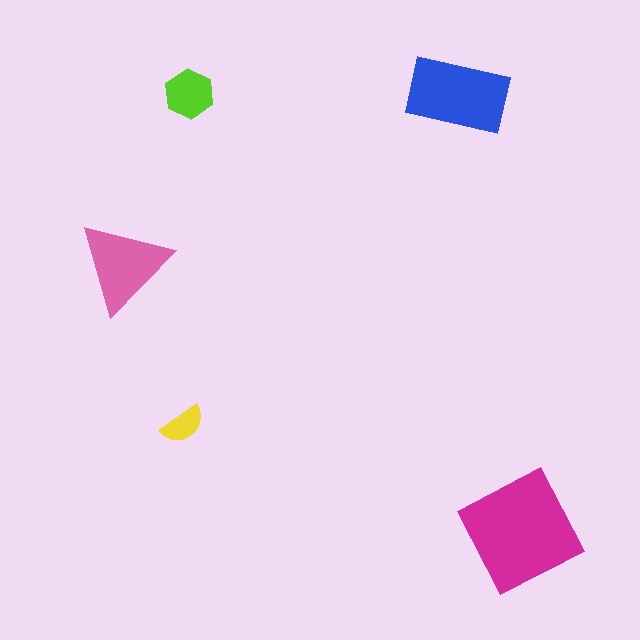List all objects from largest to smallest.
The magenta square, the blue rectangle, the pink triangle, the lime hexagon, the yellow semicircle.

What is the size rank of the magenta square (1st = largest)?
1st.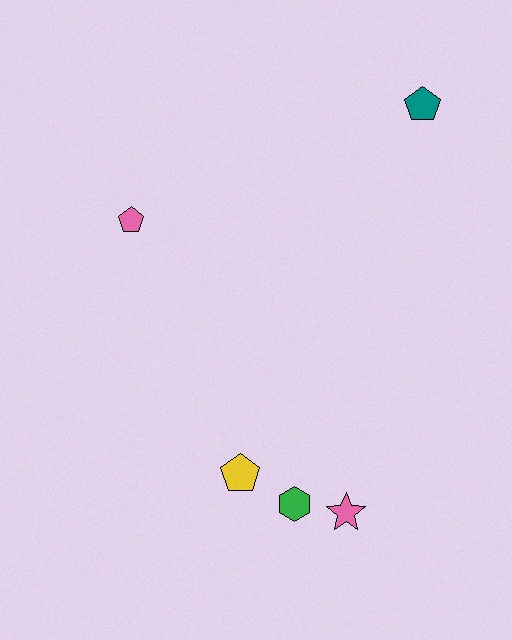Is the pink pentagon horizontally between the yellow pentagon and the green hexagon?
No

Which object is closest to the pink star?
The green hexagon is closest to the pink star.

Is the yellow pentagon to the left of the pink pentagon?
No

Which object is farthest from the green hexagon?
The teal pentagon is farthest from the green hexagon.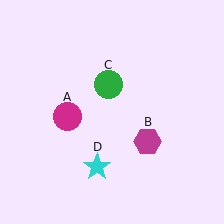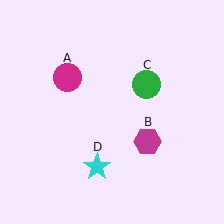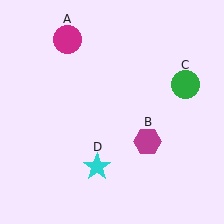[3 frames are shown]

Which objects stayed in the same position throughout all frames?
Magenta hexagon (object B) and cyan star (object D) remained stationary.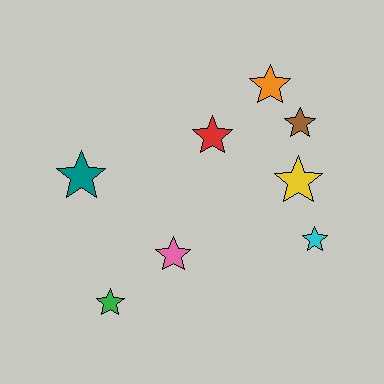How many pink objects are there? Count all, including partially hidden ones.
There is 1 pink object.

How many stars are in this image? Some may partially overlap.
There are 8 stars.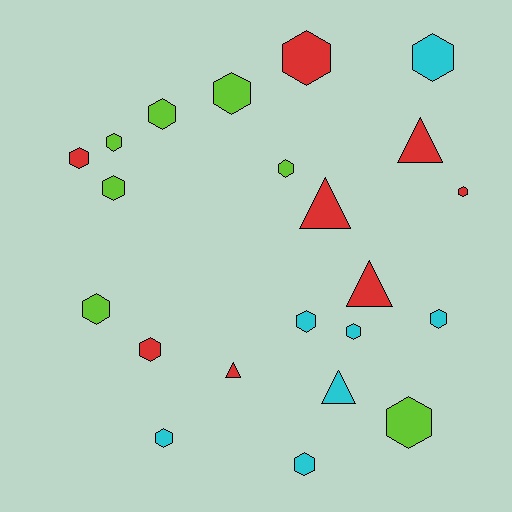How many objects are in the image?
There are 22 objects.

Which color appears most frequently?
Red, with 8 objects.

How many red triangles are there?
There are 4 red triangles.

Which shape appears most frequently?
Hexagon, with 17 objects.